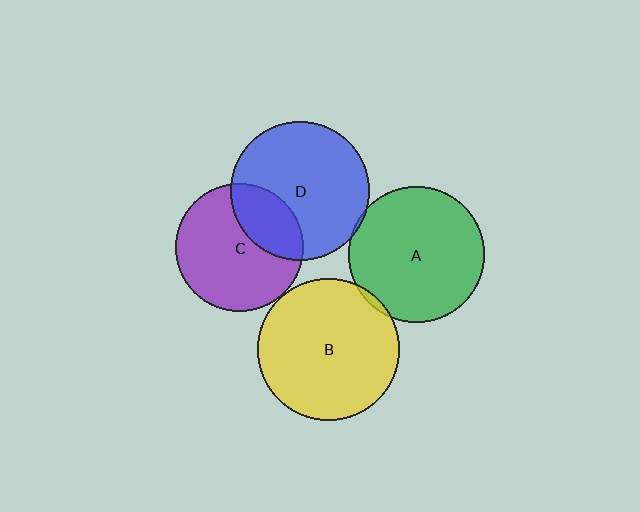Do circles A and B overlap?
Yes.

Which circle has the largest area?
Circle B (yellow).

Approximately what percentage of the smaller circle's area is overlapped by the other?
Approximately 5%.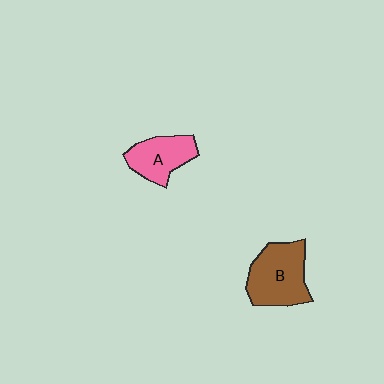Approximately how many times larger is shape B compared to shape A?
Approximately 1.4 times.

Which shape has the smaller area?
Shape A (pink).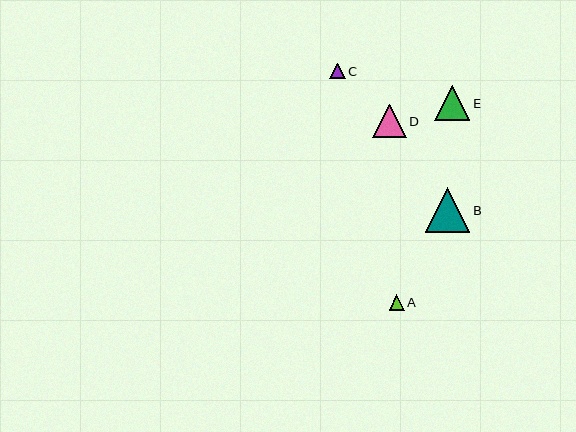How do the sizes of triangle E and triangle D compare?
Triangle E and triangle D are approximately the same size.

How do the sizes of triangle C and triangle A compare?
Triangle C and triangle A are approximately the same size.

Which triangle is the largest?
Triangle B is the largest with a size of approximately 45 pixels.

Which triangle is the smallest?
Triangle A is the smallest with a size of approximately 15 pixels.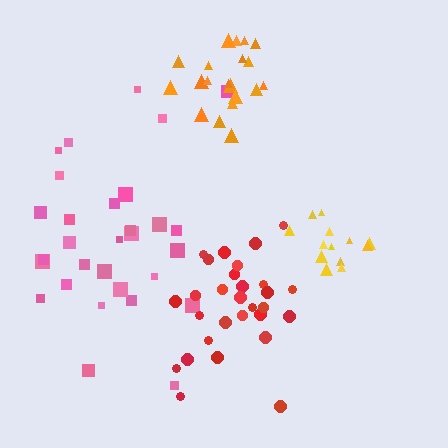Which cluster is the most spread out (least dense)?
Pink.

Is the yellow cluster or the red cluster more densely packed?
Yellow.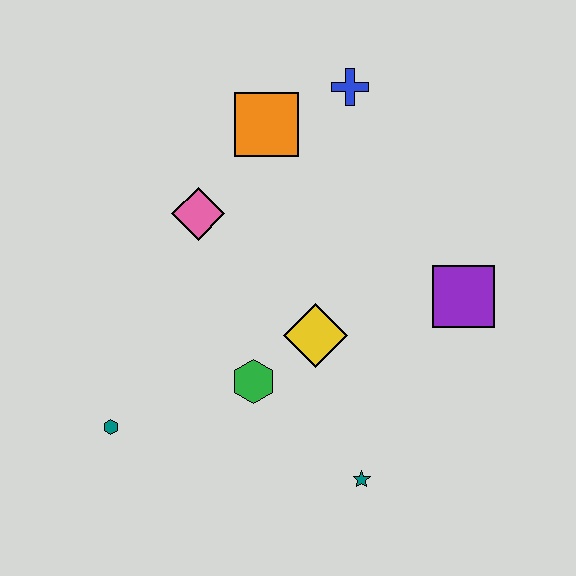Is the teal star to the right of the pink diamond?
Yes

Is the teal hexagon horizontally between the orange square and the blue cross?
No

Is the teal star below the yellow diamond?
Yes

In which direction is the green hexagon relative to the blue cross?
The green hexagon is below the blue cross.